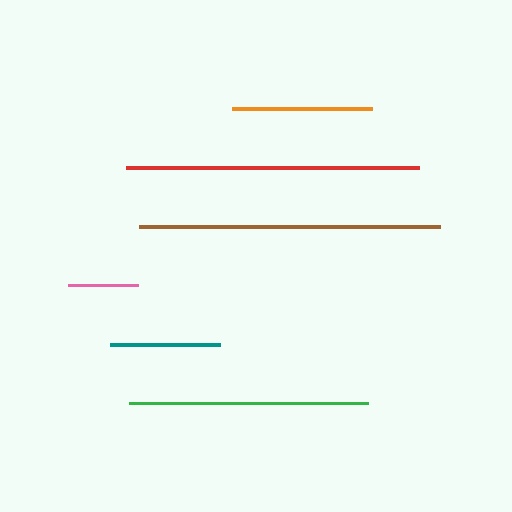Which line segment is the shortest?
The pink line is the shortest at approximately 70 pixels.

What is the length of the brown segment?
The brown segment is approximately 301 pixels long.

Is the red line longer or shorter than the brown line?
The brown line is longer than the red line.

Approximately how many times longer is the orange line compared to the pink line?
The orange line is approximately 2.0 times the length of the pink line.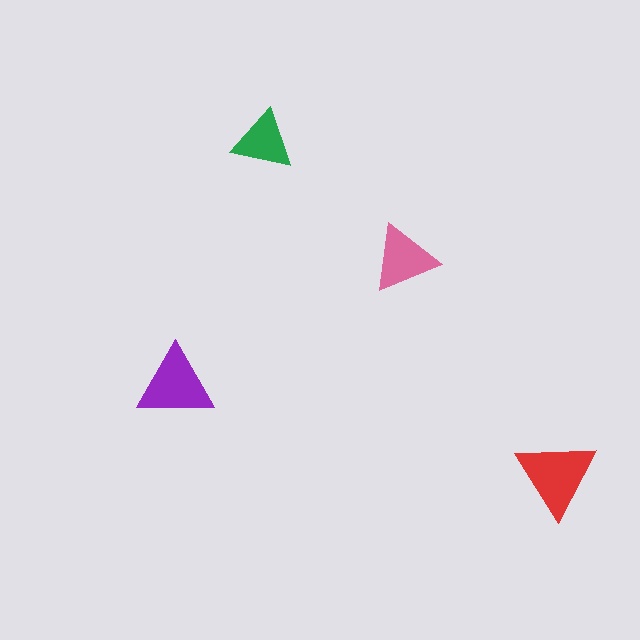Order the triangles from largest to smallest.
the red one, the purple one, the pink one, the green one.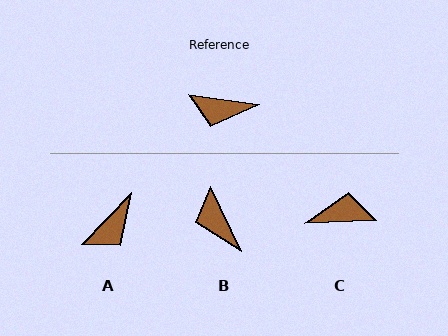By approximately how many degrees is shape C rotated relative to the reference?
Approximately 169 degrees clockwise.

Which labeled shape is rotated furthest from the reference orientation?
C, about 169 degrees away.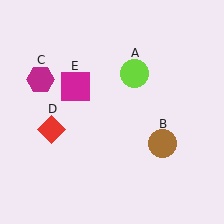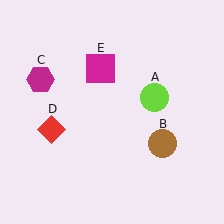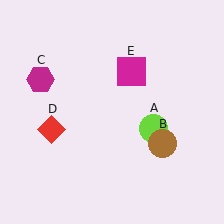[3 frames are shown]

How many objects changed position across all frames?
2 objects changed position: lime circle (object A), magenta square (object E).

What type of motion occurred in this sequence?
The lime circle (object A), magenta square (object E) rotated clockwise around the center of the scene.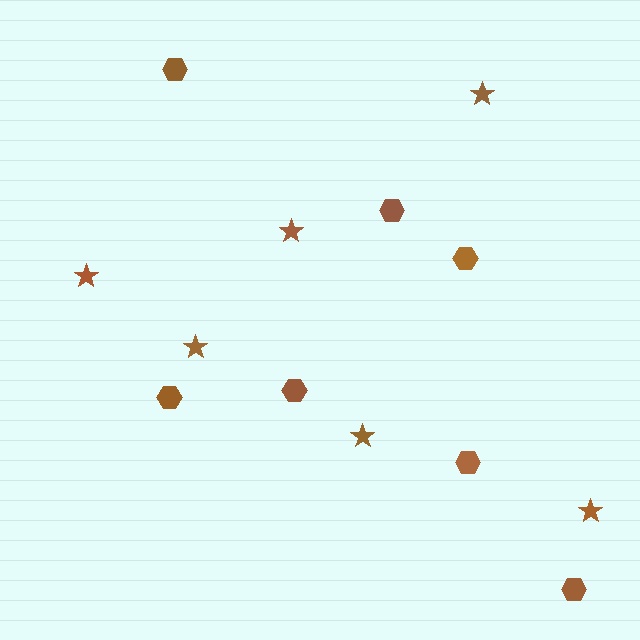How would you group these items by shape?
There are 2 groups: one group of hexagons (7) and one group of stars (6).